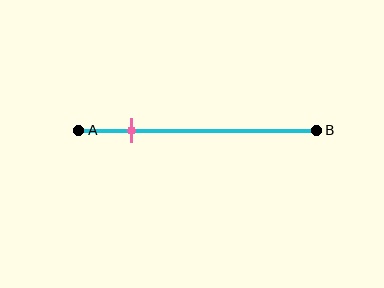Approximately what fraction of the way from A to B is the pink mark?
The pink mark is approximately 20% of the way from A to B.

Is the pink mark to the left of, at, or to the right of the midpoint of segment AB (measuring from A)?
The pink mark is to the left of the midpoint of segment AB.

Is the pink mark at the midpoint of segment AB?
No, the mark is at about 20% from A, not at the 50% midpoint.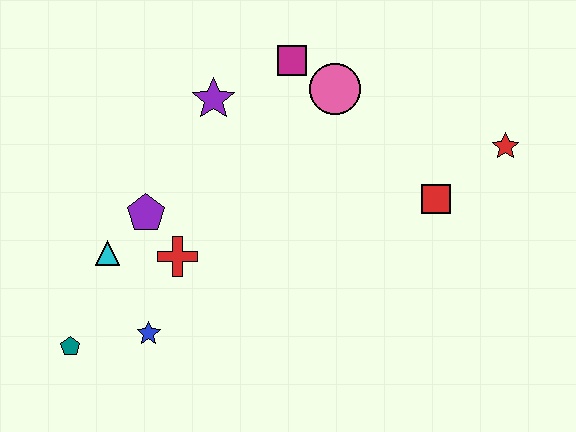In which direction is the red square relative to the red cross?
The red square is to the right of the red cross.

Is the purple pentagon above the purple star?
No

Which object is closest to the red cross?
The purple pentagon is closest to the red cross.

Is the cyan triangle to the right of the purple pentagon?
No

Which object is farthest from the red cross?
The red star is farthest from the red cross.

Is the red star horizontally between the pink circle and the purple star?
No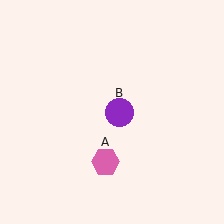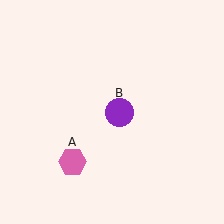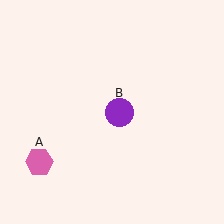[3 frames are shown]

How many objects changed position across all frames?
1 object changed position: pink hexagon (object A).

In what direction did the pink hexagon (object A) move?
The pink hexagon (object A) moved left.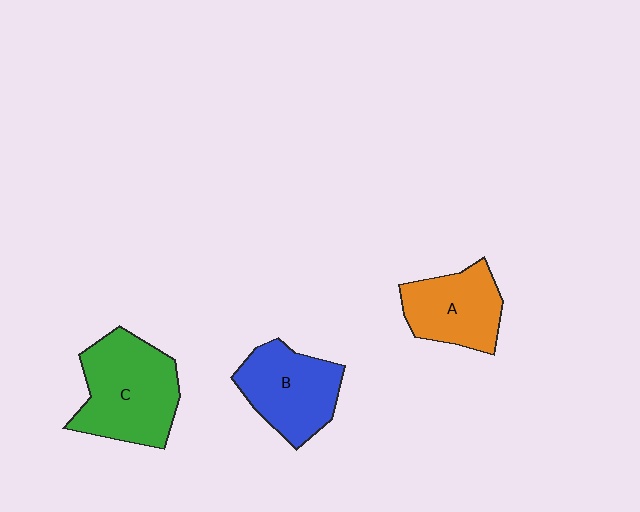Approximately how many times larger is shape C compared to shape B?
Approximately 1.3 times.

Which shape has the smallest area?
Shape A (orange).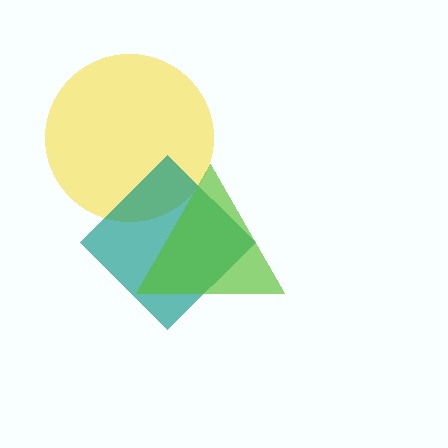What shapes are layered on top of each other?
The layered shapes are: a yellow circle, a teal diamond, a lime triangle.